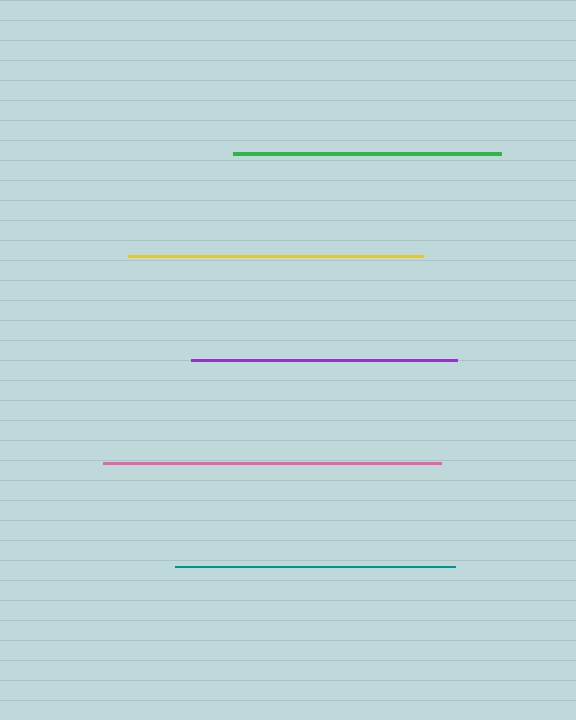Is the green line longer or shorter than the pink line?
The pink line is longer than the green line.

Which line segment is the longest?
The pink line is the longest at approximately 338 pixels.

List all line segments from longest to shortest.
From longest to shortest: pink, yellow, teal, green, purple.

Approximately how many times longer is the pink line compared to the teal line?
The pink line is approximately 1.2 times the length of the teal line.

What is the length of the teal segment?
The teal segment is approximately 280 pixels long.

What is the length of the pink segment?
The pink segment is approximately 338 pixels long.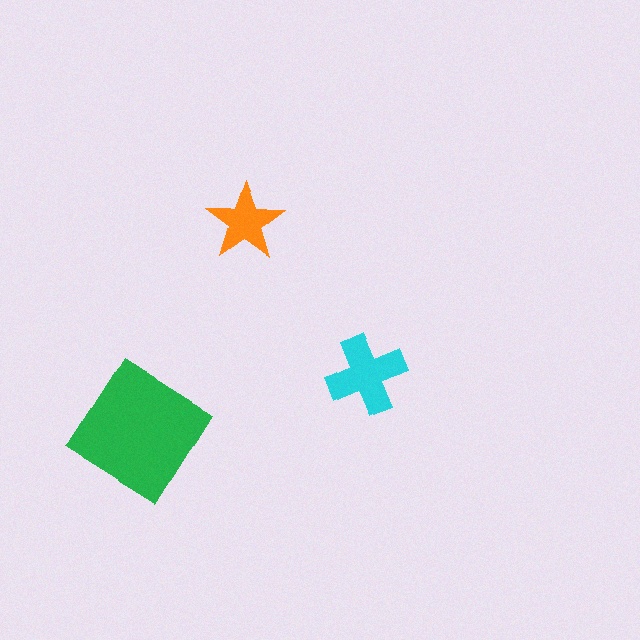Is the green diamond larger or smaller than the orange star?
Larger.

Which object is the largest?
The green diamond.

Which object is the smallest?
The orange star.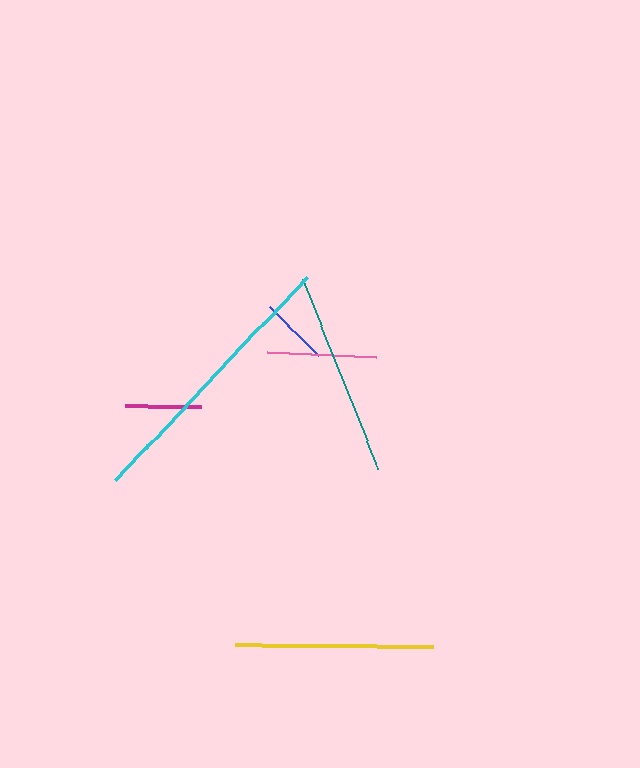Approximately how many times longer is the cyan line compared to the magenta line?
The cyan line is approximately 3.7 times the length of the magenta line.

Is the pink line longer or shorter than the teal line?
The teal line is longer than the pink line.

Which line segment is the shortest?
The blue line is the shortest at approximately 70 pixels.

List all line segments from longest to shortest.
From longest to shortest: cyan, teal, yellow, pink, magenta, blue.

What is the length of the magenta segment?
The magenta segment is approximately 76 pixels long.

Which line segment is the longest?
The cyan line is the longest at approximately 279 pixels.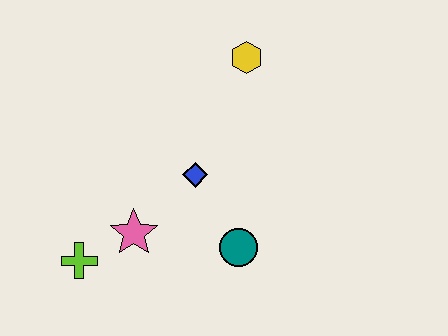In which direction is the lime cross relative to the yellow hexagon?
The lime cross is below the yellow hexagon.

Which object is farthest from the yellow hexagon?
The lime cross is farthest from the yellow hexagon.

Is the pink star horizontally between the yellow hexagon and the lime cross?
Yes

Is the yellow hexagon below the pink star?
No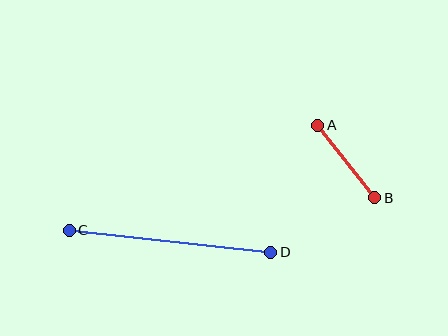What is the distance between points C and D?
The distance is approximately 202 pixels.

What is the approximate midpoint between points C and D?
The midpoint is at approximately (170, 241) pixels.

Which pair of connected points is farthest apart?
Points C and D are farthest apart.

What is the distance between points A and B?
The distance is approximately 92 pixels.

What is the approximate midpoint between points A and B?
The midpoint is at approximately (346, 161) pixels.